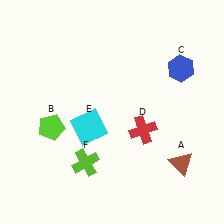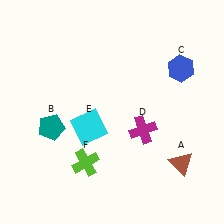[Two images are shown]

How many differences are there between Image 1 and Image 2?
There are 2 differences between the two images.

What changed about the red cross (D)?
In Image 1, D is red. In Image 2, it changed to magenta.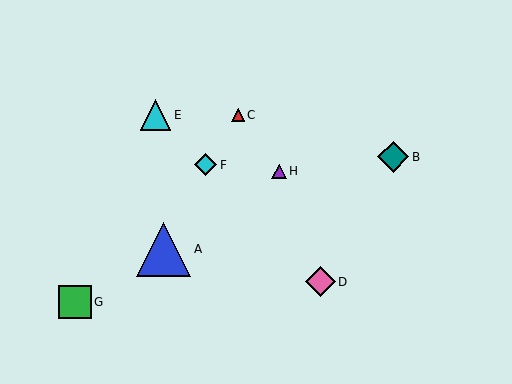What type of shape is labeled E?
Shape E is a cyan triangle.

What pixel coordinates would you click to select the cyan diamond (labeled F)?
Click at (205, 165) to select the cyan diamond F.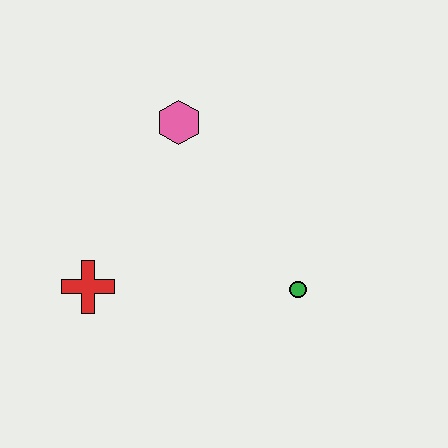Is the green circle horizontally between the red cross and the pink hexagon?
No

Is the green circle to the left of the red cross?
No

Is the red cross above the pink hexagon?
No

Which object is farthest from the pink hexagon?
The green circle is farthest from the pink hexagon.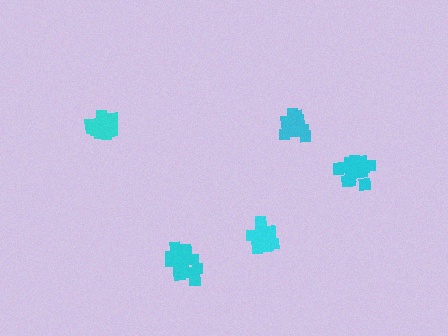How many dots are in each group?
Group 1: 16 dots, Group 2: 19 dots, Group 3: 20 dots, Group 4: 16 dots, Group 5: 15 dots (86 total).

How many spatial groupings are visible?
There are 5 spatial groupings.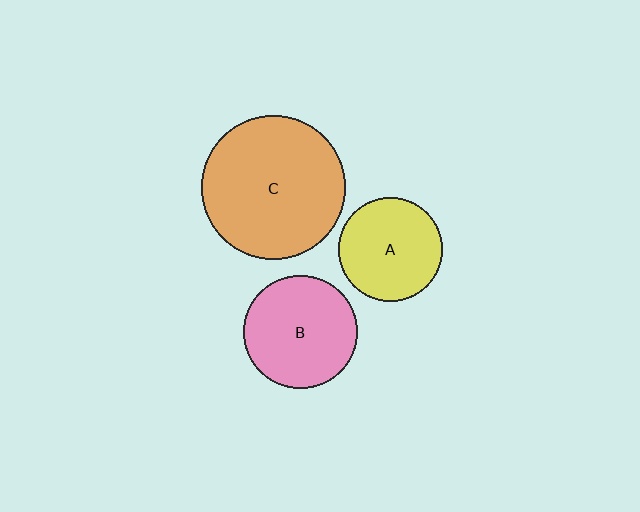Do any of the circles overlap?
No, none of the circles overlap.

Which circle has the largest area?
Circle C (orange).